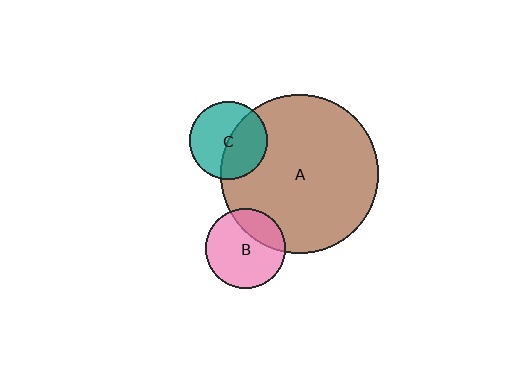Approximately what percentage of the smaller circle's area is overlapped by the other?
Approximately 25%.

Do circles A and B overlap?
Yes.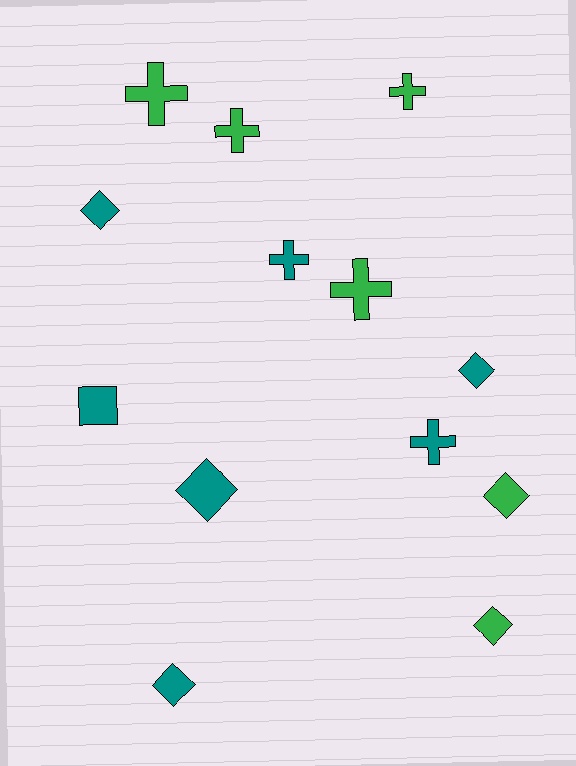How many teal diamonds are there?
There are 4 teal diamonds.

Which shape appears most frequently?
Diamond, with 6 objects.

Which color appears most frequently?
Teal, with 7 objects.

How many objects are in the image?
There are 13 objects.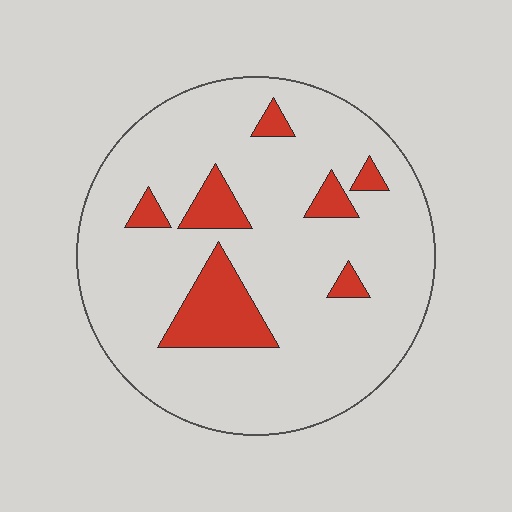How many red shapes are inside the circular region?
7.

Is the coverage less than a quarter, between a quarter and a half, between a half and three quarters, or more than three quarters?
Less than a quarter.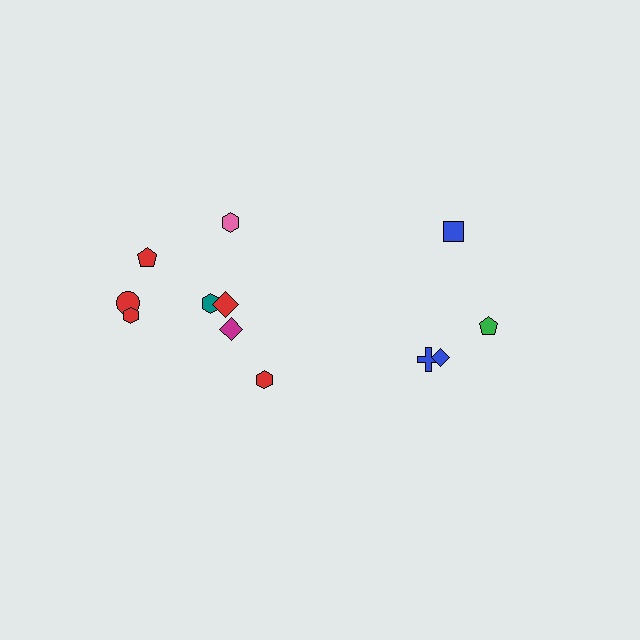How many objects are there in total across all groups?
There are 12 objects.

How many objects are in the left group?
There are 8 objects.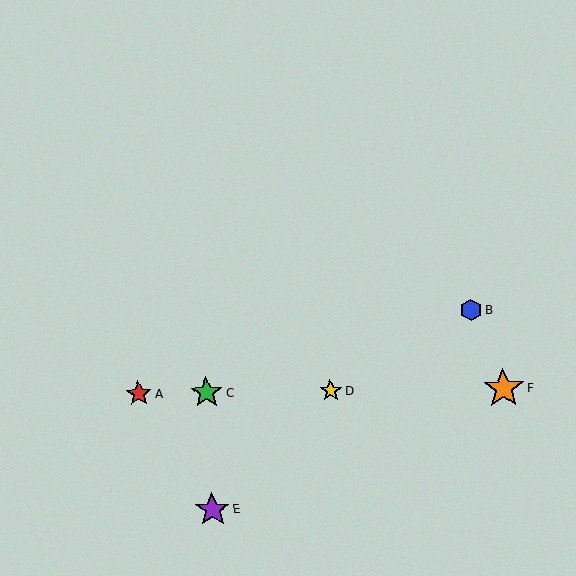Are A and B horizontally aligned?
No, A is at y≈394 and B is at y≈310.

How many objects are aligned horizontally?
4 objects (A, C, D, F) are aligned horizontally.